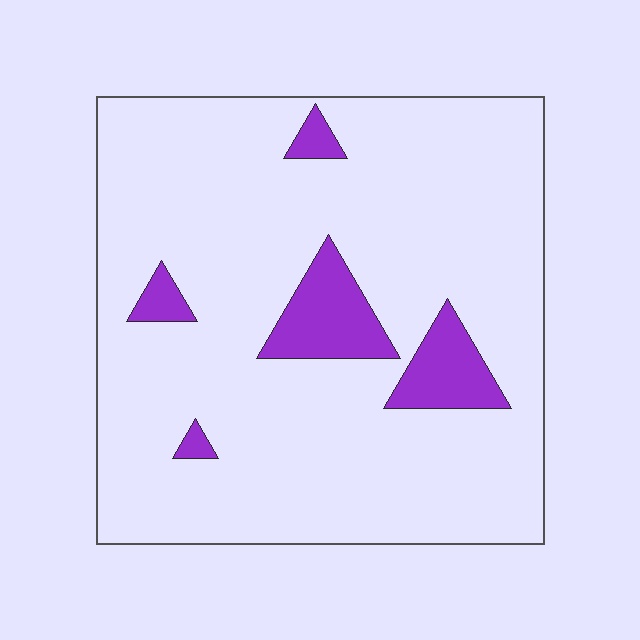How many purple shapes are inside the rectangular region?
5.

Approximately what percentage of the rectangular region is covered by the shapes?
Approximately 10%.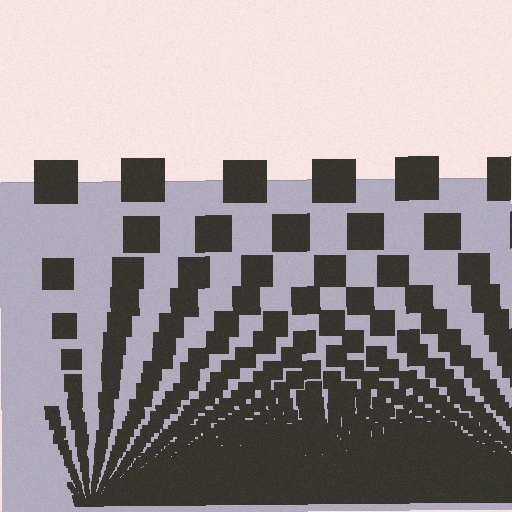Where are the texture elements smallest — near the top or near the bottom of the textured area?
Near the bottom.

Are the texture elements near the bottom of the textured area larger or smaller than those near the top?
Smaller. The gradient is inverted — elements near the bottom are smaller and denser.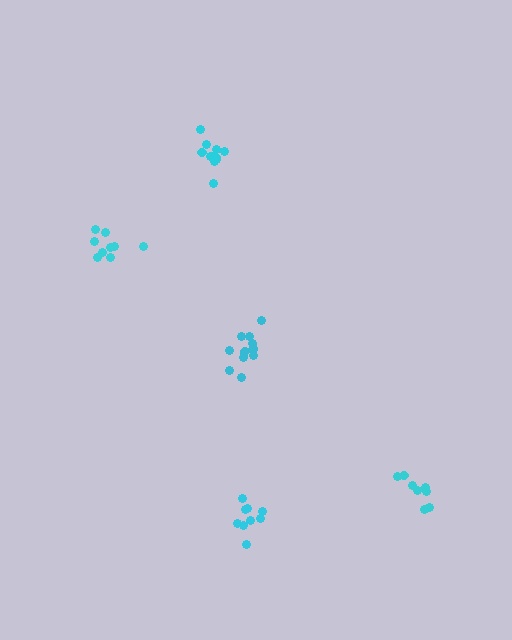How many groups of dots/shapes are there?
There are 5 groups.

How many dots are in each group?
Group 1: 9 dots, Group 2: 9 dots, Group 3: 11 dots, Group 4: 13 dots, Group 5: 8 dots (50 total).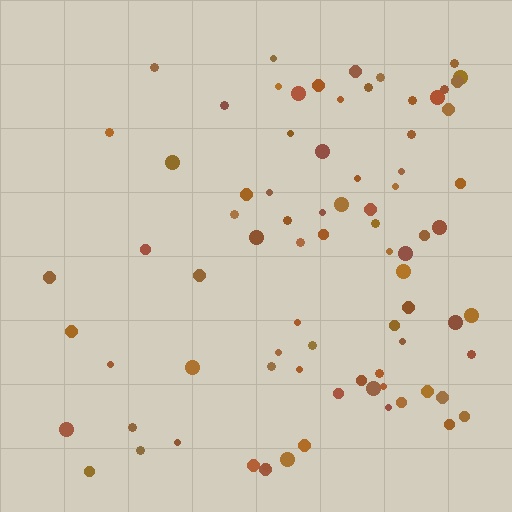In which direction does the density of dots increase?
From left to right, with the right side densest.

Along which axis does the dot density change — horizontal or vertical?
Horizontal.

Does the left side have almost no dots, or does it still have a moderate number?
Still a moderate number, just noticeably fewer than the right.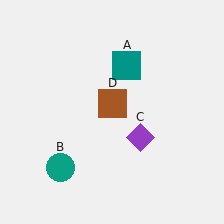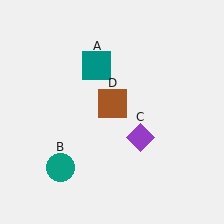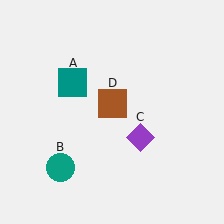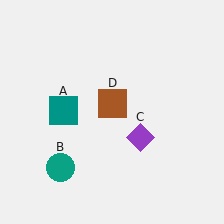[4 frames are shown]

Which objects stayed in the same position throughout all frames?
Teal circle (object B) and purple diamond (object C) and brown square (object D) remained stationary.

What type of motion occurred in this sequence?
The teal square (object A) rotated counterclockwise around the center of the scene.